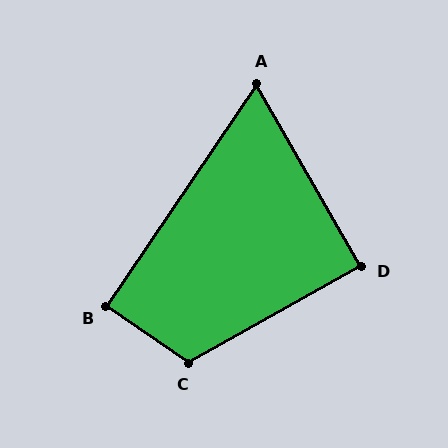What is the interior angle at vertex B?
Approximately 91 degrees (approximately right).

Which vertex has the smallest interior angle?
A, at approximately 64 degrees.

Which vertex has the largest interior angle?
C, at approximately 116 degrees.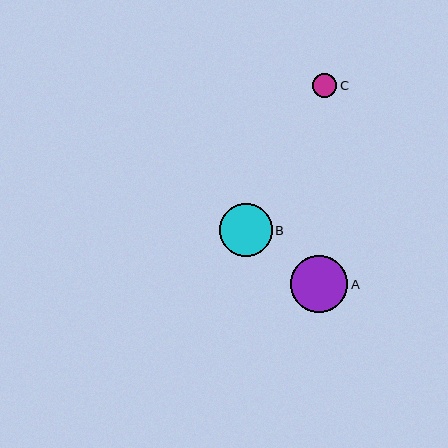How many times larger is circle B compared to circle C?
Circle B is approximately 2.2 times the size of circle C.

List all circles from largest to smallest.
From largest to smallest: A, B, C.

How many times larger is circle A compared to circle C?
Circle A is approximately 2.4 times the size of circle C.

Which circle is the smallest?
Circle C is the smallest with a size of approximately 24 pixels.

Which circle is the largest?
Circle A is the largest with a size of approximately 57 pixels.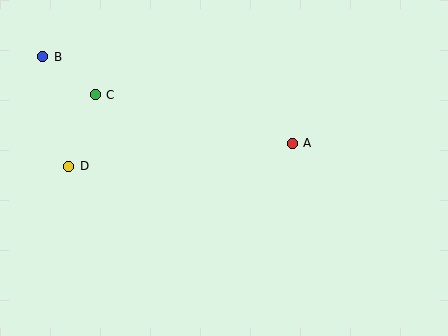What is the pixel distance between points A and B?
The distance between A and B is 264 pixels.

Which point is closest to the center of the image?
Point A at (292, 143) is closest to the center.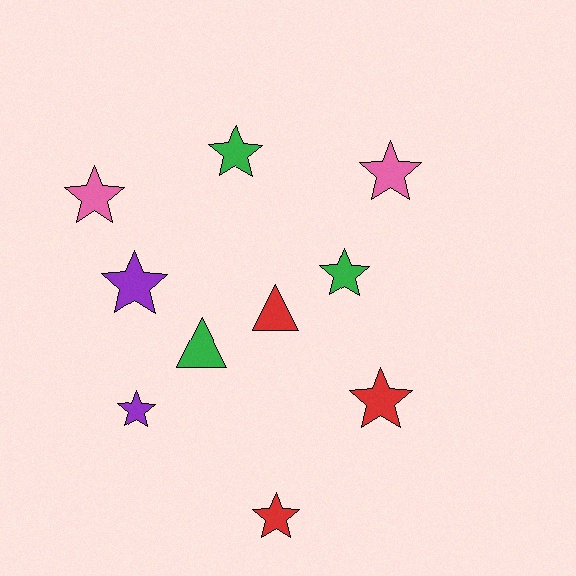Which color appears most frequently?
Green, with 3 objects.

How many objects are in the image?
There are 10 objects.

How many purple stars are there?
There are 2 purple stars.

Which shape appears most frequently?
Star, with 8 objects.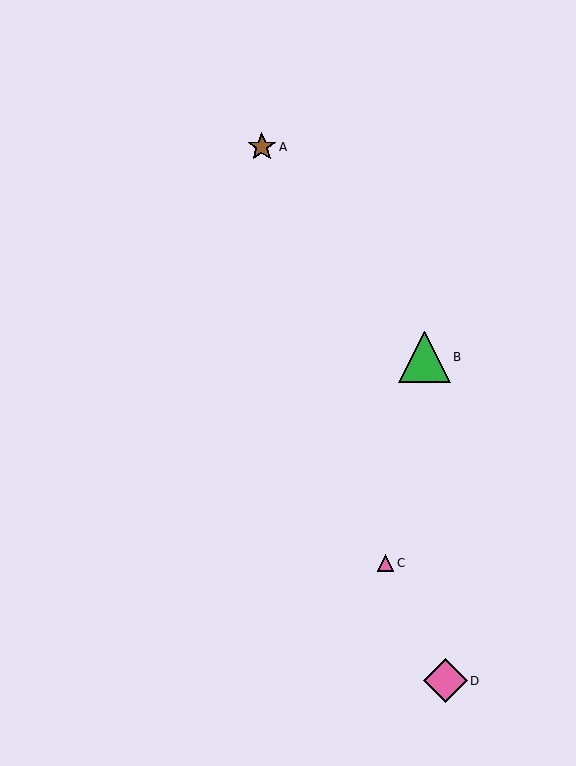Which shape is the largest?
The green triangle (labeled B) is the largest.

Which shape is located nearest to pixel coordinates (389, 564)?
The pink triangle (labeled C) at (386, 563) is nearest to that location.